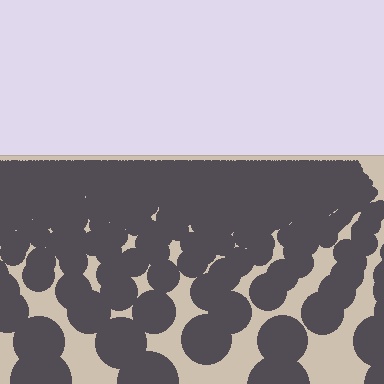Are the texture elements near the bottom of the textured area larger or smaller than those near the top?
Larger. Near the bottom, elements are closer to the viewer and appear at a bigger on-screen size.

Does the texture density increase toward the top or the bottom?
Density increases toward the top.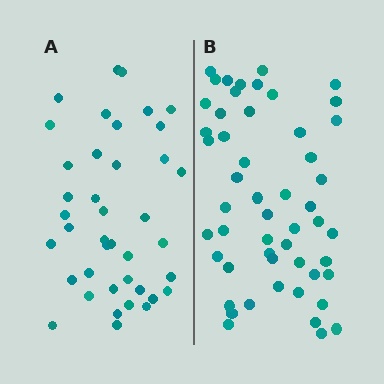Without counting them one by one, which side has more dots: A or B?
Region B (the right region) has more dots.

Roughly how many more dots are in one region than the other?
Region B has roughly 12 or so more dots than region A.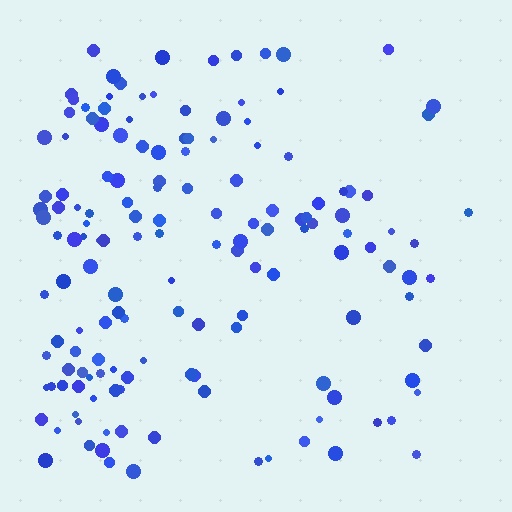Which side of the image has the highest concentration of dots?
The left.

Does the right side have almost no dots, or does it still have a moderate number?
Still a moderate number, just noticeably fewer than the left.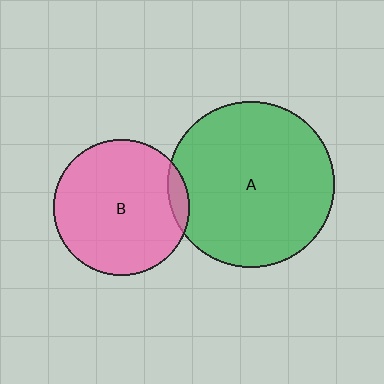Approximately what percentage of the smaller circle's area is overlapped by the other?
Approximately 5%.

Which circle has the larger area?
Circle A (green).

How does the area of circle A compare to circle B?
Approximately 1.5 times.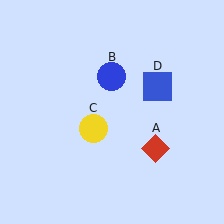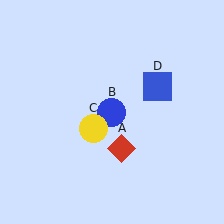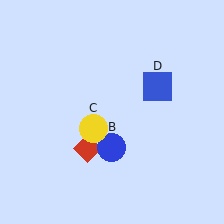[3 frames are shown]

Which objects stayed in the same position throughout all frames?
Yellow circle (object C) and blue square (object D) remained stationary.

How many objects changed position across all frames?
2 objects changed position: red diamond (object A), blue circle (object B).